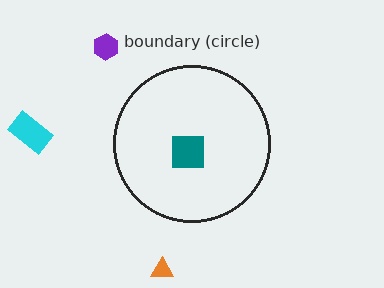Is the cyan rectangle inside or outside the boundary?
Outside.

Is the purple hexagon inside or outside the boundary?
Outside.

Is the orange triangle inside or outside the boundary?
Outside.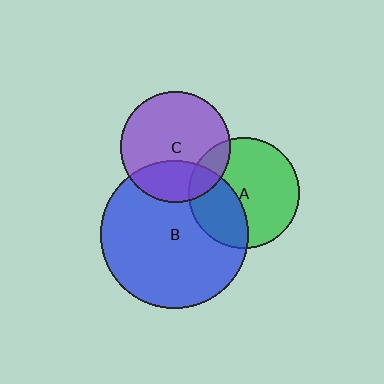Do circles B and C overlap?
Yes.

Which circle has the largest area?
Circle B (blue).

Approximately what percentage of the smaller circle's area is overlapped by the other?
Approximately 30%.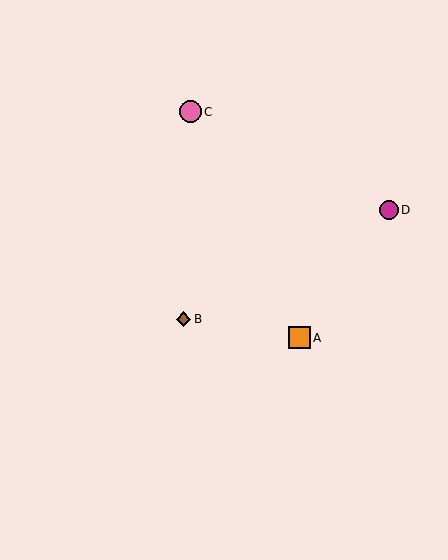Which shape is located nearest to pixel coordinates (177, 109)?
The pink circle (labeled C) at (190, 112) is nearest to that location.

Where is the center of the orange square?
The center of the orange square is at (299, 338).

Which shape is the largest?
The pink circle (labeled C) is the largest.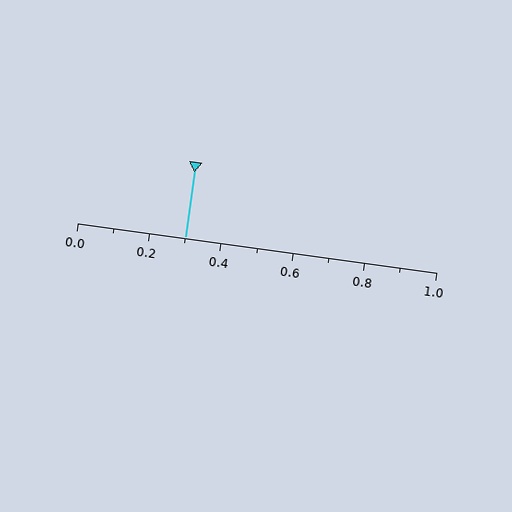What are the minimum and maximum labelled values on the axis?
The axis runs from 0.0 to 1.0.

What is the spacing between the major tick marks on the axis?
The major ticks are spaced 0.2 apart.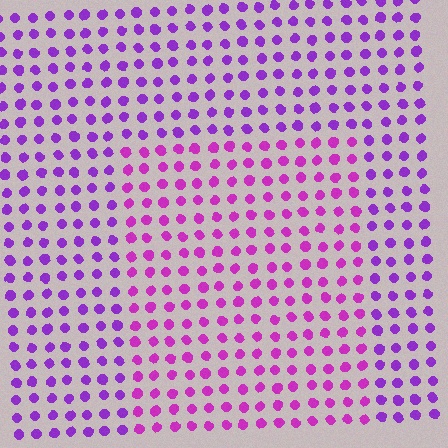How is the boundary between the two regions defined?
The boundary is defined purely by a slight shift in hue (about 26 degrees). Spacing, size, and orientation are identical on both sides.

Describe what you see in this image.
The image is filled with small purple elements in a uniform arrangement. A rectangle-shaped region is visible where the elements are tinted to a slightly different hue, forming a subtle color boundary.